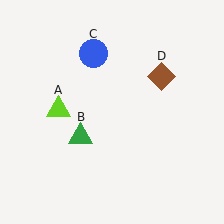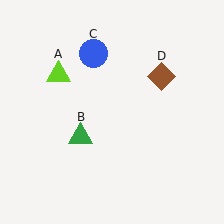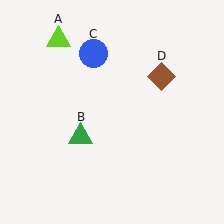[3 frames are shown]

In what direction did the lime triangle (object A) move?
The lime triangle (object A) moved up.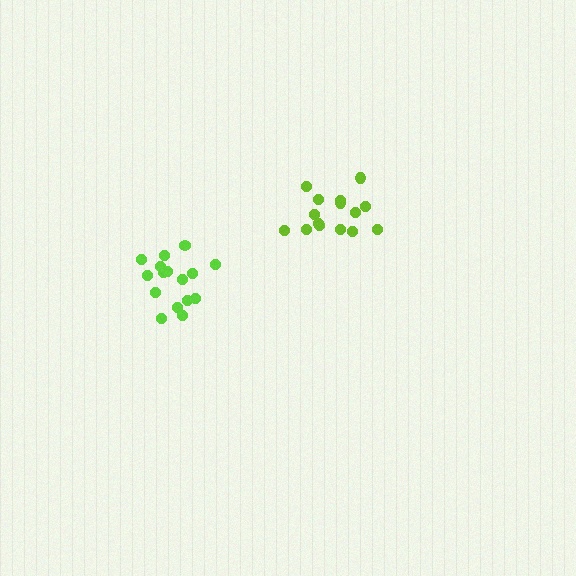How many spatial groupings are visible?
There are 2 spatial groupings.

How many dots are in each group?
Group 1: 15 dots, Group 2: 16 dots (31 total).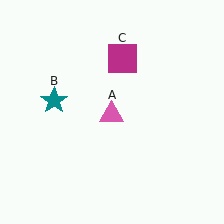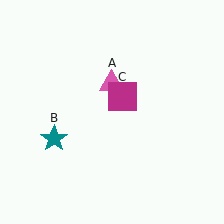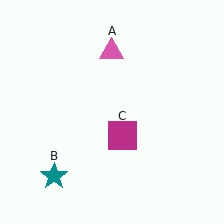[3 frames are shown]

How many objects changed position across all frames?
3 objects changed position: pink triangle (object A), teal star (object B), magenta square (object C).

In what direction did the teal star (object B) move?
The teal star (object B) moved down.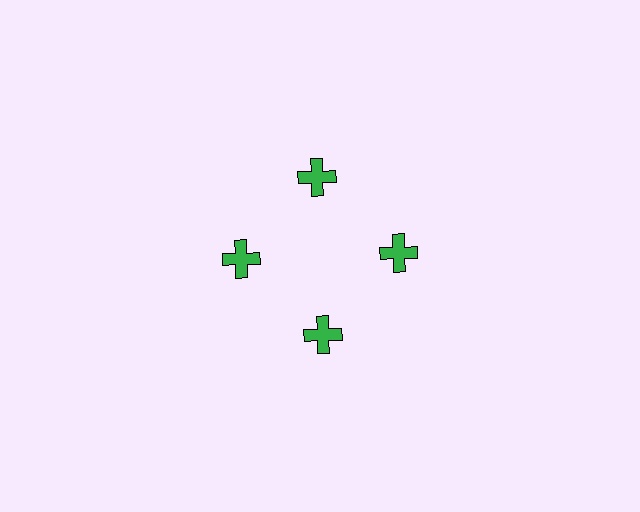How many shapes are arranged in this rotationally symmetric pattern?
There are 4 shapes, arranged in 4 groups of 1.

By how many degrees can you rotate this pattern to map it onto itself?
The pattern maps onto itself every 90 degrees of rotation.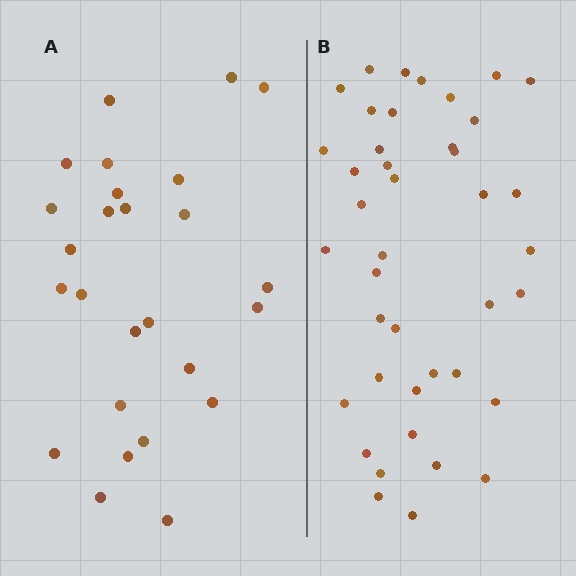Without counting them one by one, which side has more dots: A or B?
Region B (the right region) has more dots.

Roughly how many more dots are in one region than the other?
Region B has approximately 15 more dots than region A.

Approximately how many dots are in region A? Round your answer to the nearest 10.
About 30 dots. (The exact count is 26, which rounds to 30.)